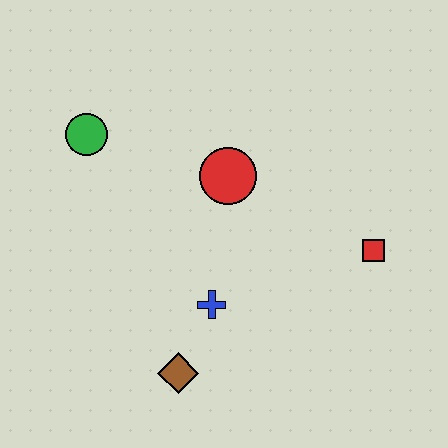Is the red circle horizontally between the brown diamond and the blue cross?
No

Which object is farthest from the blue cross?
The green circle is farthest from the blue cross.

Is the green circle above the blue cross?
Yes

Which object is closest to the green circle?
The red circle is closest to the green circle.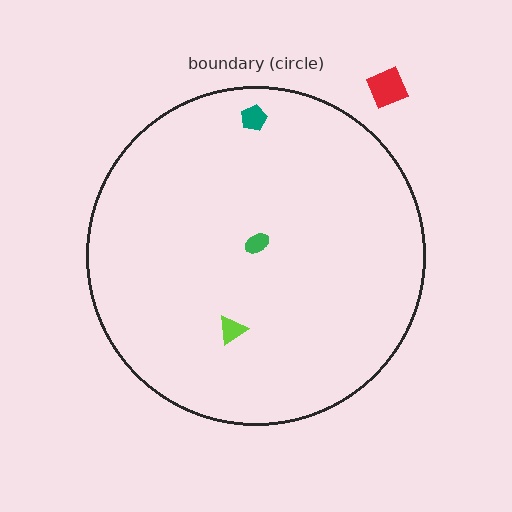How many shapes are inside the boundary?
3 inside, 1 outside.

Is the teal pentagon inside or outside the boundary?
Inside.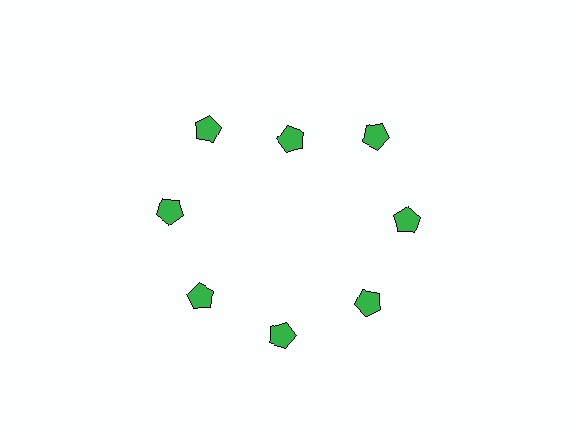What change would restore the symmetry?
The symmetry would be restored by moving it outward, back onto the ring so that all 8 pentagons sit at equal angles and equal distance from the center.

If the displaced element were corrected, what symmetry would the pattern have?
It would have 8-fold rotational symmetry — the pattern would map onto itself every 45 degrees.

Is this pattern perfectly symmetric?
No. The 8 green pentagons are arranged in a ring, but one element near the 12 o'clock position is pulled inward toward the center, breaking the 8-fold rotational symmetry.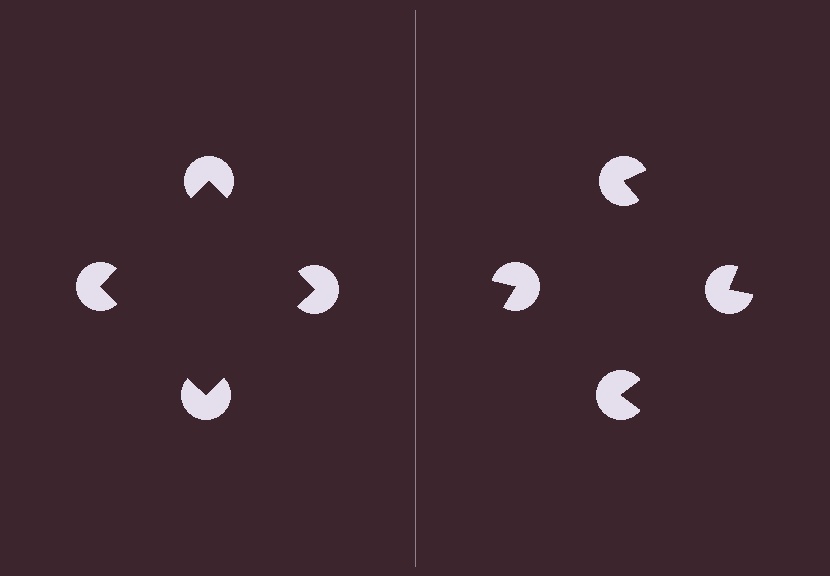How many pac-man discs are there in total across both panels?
8 — 4 on each side.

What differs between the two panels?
The pac-man discs are positioned identically on both sides; only the wedge orientations differ. On the left they align to a square; on the right they are misaligned.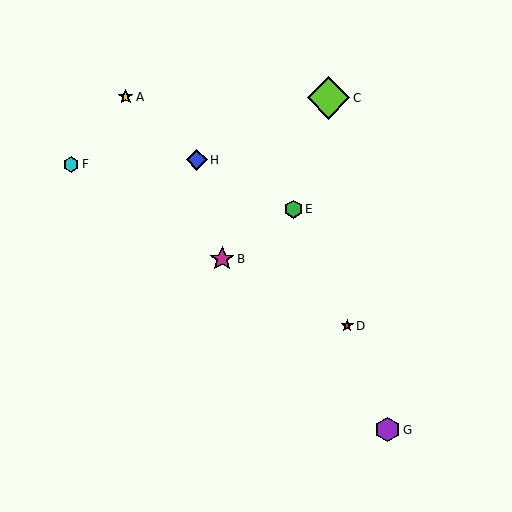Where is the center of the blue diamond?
The center of the blue diamond is at (197, 160).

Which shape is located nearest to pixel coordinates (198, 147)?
The blue diamond (labeled H) at (197, 160) is nearest to that location.